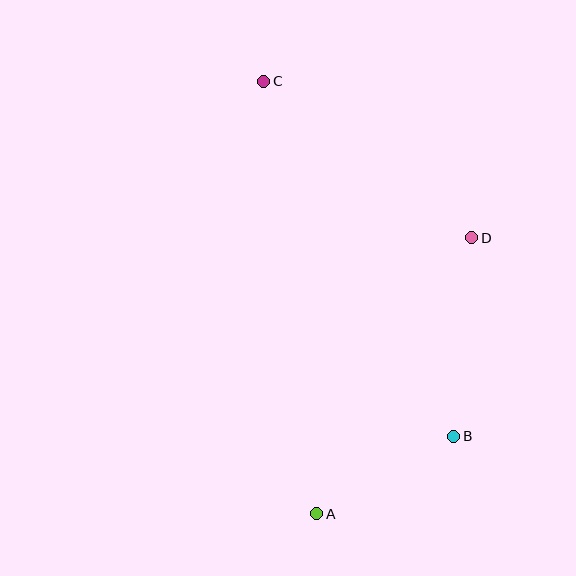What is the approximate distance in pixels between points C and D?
The distance between C and D is approximately 260 pixels.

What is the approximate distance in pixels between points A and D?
The distance between A and D is approximately 317 pixels.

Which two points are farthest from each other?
Points A and C are farthest from each other.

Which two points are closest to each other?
Points A and B are closest to each other.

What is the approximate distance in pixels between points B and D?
The distance between B and D is approximately 199 pixels.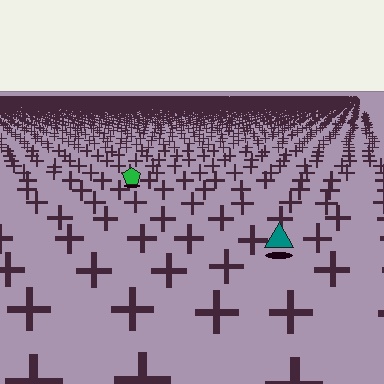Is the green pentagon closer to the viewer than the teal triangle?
No. The teal triangle is closer — you can tell from the texture gradient: the ground texture is coarser near it.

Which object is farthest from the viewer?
The green pentagon is farthest from the viewer. It appears smaller and the ground texture around it is denser.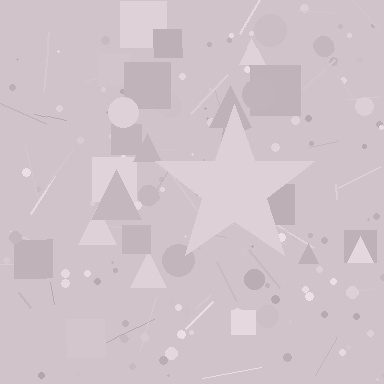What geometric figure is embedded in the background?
A star is embedded in the background.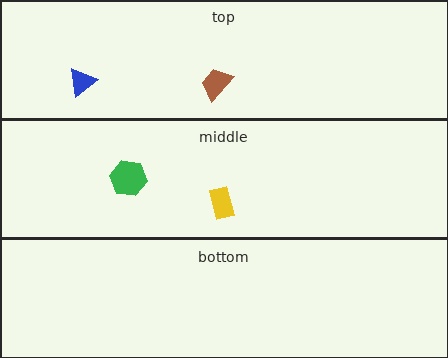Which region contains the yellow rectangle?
The middle region.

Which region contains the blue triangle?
The top region.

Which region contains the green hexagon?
The middle region.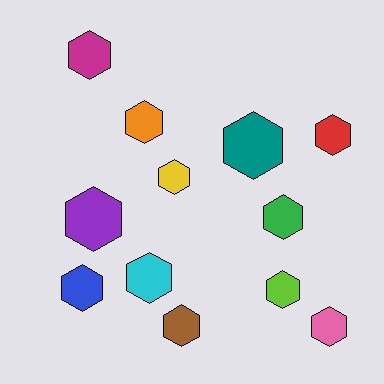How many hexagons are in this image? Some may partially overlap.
There are 12 hexagons.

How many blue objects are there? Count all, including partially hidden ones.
There is 1 blue object.